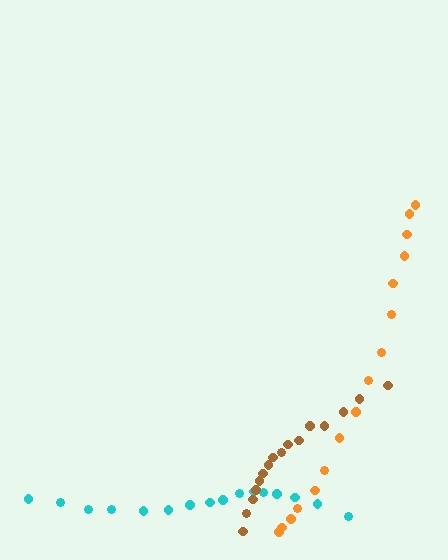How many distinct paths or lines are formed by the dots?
There are 3 distinct paths.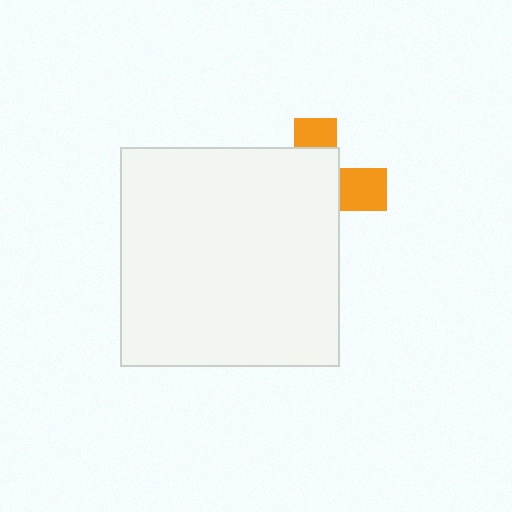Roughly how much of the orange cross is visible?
A small part of it is visible (roughly 32%).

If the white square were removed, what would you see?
You would see the complete orange cross.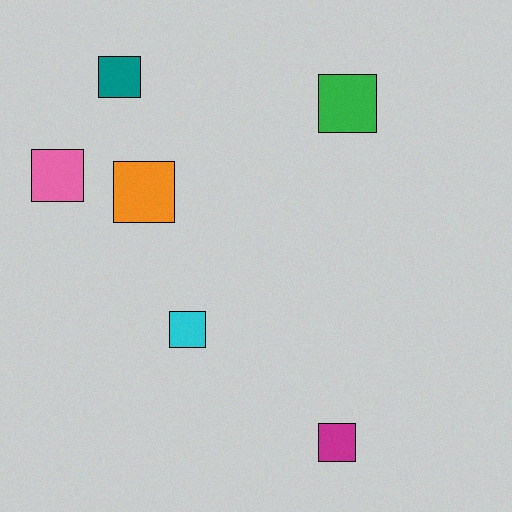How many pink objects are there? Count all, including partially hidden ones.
There is 1 pink object.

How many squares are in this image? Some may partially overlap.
There are 6 squares.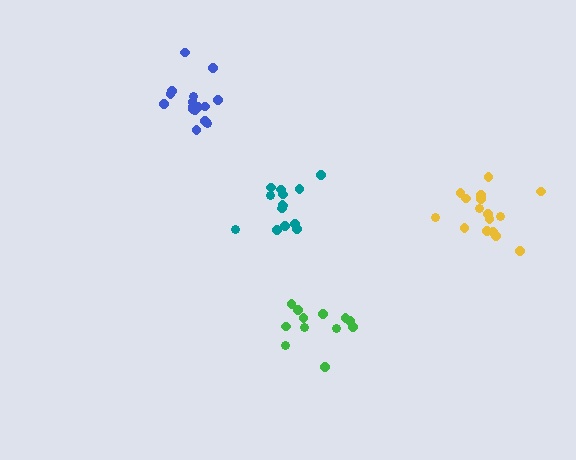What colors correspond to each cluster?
The clusters are colored: teal, yellow, blue, green.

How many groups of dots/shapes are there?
There are 4 groups.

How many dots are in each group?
Group 1: 14 dots, Group 2: 16 dots, Group 3: 16 dots, Group 4: 12 dots (58 total).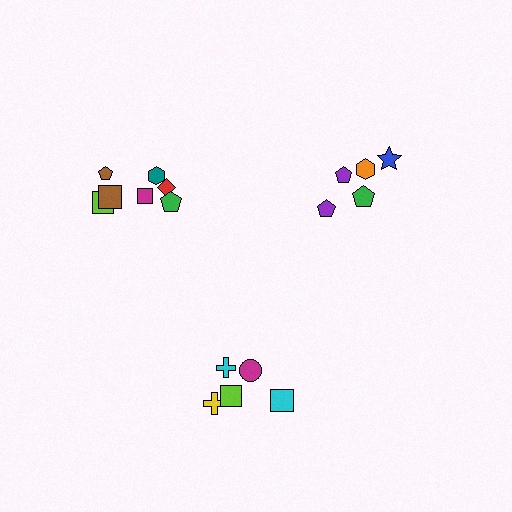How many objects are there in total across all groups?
There are 18 objects.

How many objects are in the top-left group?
There are 8 objects.